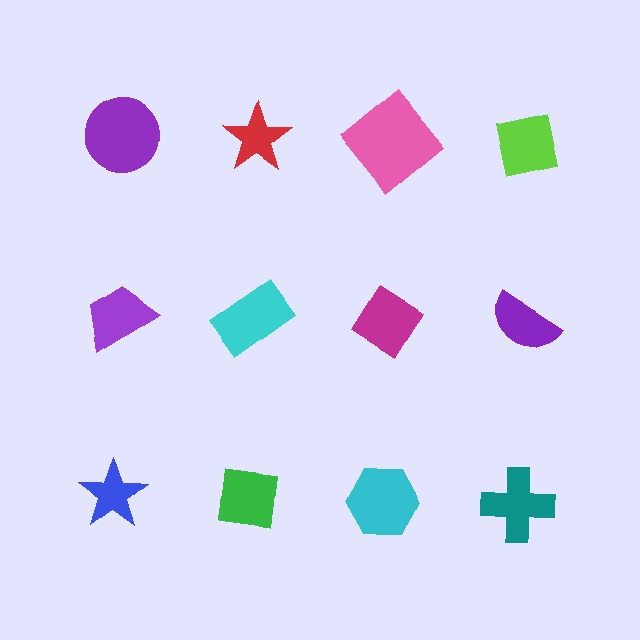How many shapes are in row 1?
4 shapes.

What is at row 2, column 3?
A magenta diamond.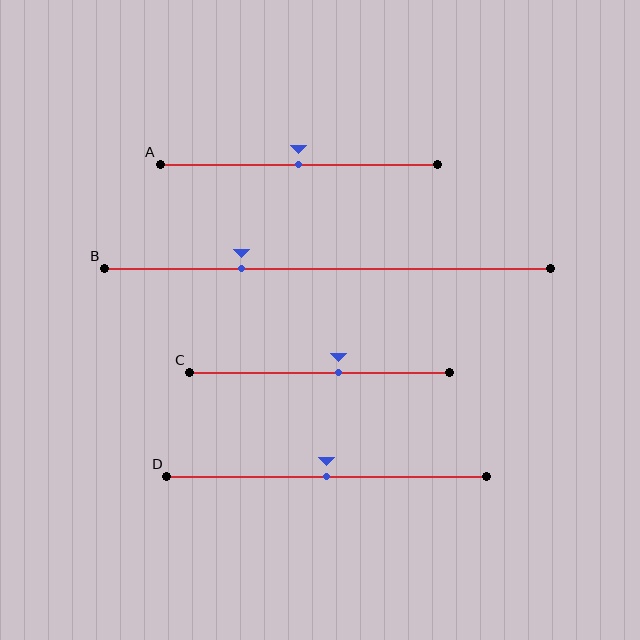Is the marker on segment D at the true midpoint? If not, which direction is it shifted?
Yes, the marker on segment D is at the true midpoint.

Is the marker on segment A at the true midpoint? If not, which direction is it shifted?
Yes, the marker on segment A is at the true midpoint.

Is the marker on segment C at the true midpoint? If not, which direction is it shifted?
No, the marker on segment C is shifted to the right by about 7% of the segment length.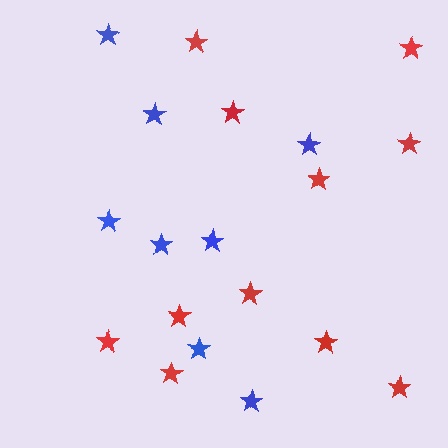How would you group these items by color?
There are 2 groups: one group of red stars (11) and one group of blue stars (8).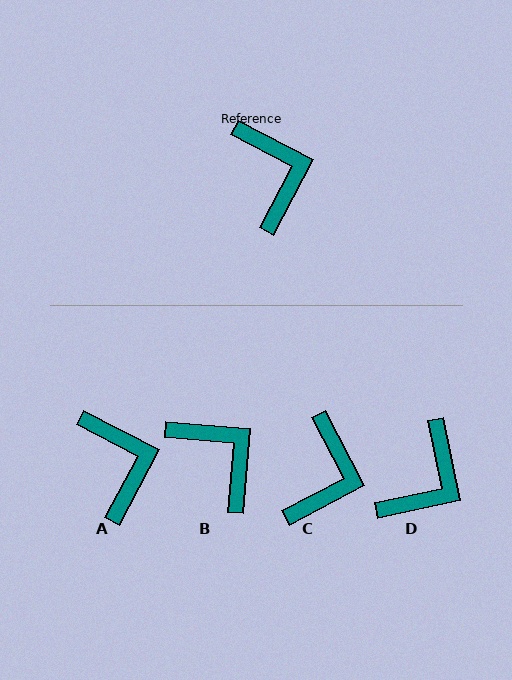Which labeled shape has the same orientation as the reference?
A.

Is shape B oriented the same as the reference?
No, it is off by about 23 degrees.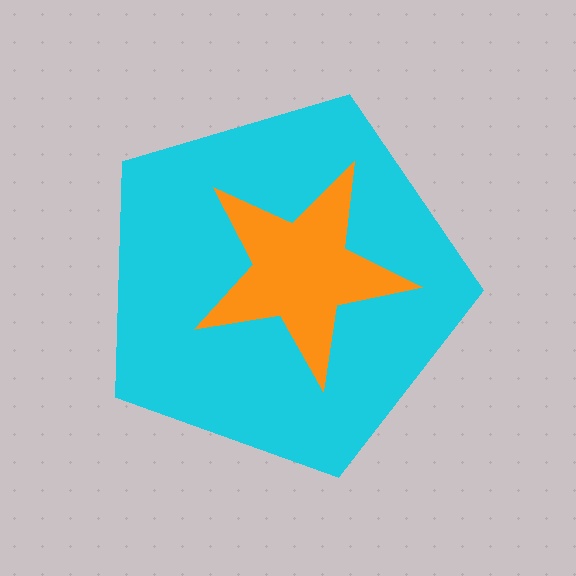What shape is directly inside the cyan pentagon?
The orange star.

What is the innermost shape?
The orange star.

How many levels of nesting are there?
2.